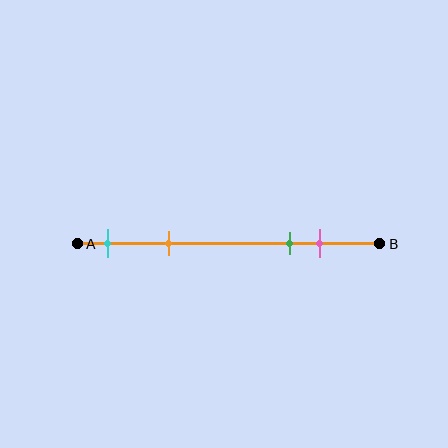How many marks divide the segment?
There are 4 marks dividing the segment.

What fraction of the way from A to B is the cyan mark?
The cyan mark is approximately 10% (0.1) of the way from A to B.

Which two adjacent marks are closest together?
The green and pink marks are the closest adjacent pair.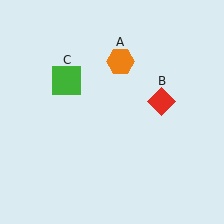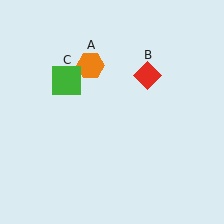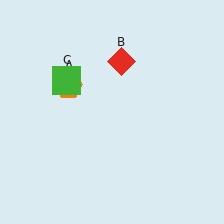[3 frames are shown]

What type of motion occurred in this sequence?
The orange hexagon (object A), red diamond (object B) rotated counterclockwise around the center of the scene.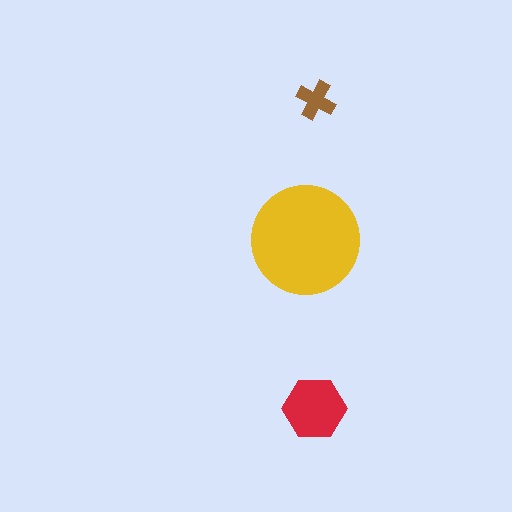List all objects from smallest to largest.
The brown cross, the red hexagon, the yellow circle.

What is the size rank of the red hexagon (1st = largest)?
2nd.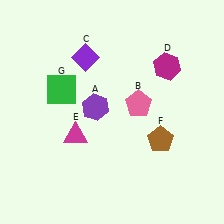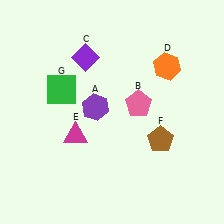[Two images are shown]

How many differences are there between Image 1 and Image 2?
There is 1 difference between the two images.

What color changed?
The hexagon (D) changed from magenta in Image 1 to orange in Image 2.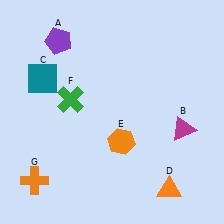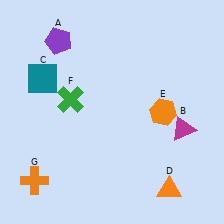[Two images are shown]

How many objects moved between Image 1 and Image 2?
1 object moved between the two images.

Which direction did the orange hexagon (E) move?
The orange hexagon (E) moved right.